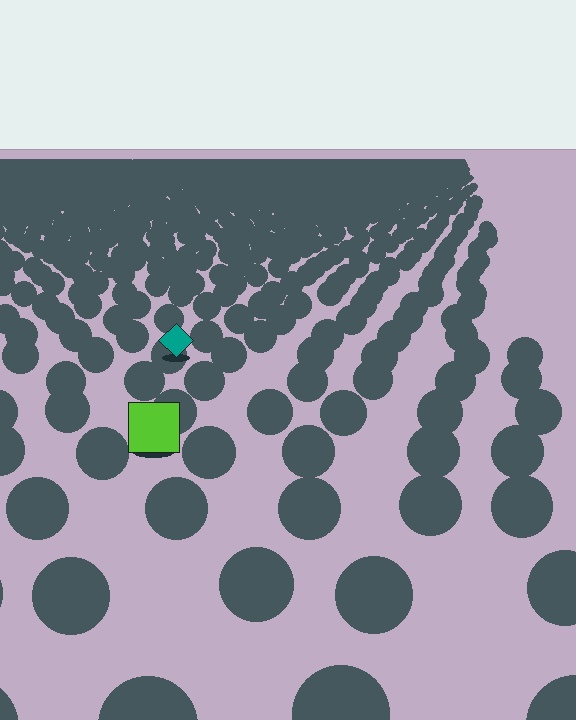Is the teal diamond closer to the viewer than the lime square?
No. The lime square is closer — you can tell from the texture gradient: the ground texture is coarser near it.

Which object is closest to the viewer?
The lime square is closest. The texture marks near it are larger and more spread out.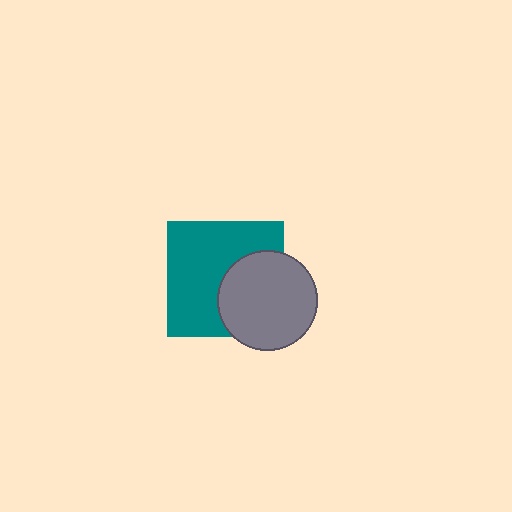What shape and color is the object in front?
The object in front is a gray circle.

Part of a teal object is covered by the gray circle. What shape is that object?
It is a square.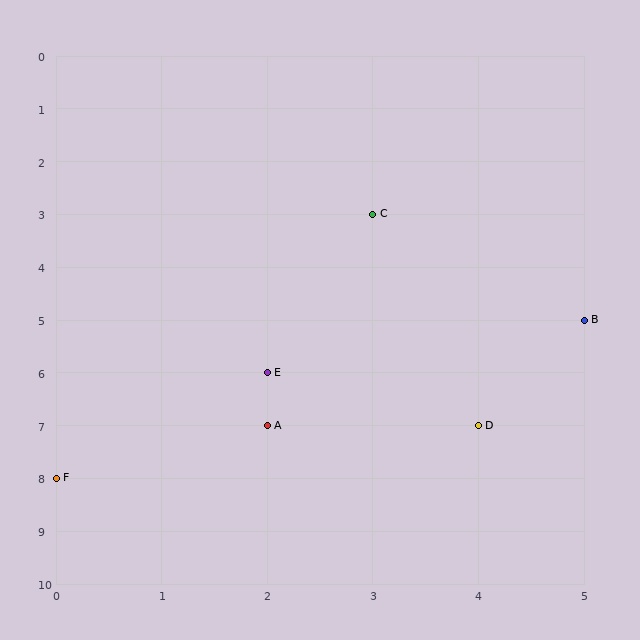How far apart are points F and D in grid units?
Points F and D are 4 columns and 1 row apart (about 4.1 grid units diagonally).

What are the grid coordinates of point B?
Point B is at grid coordinates (5, 5).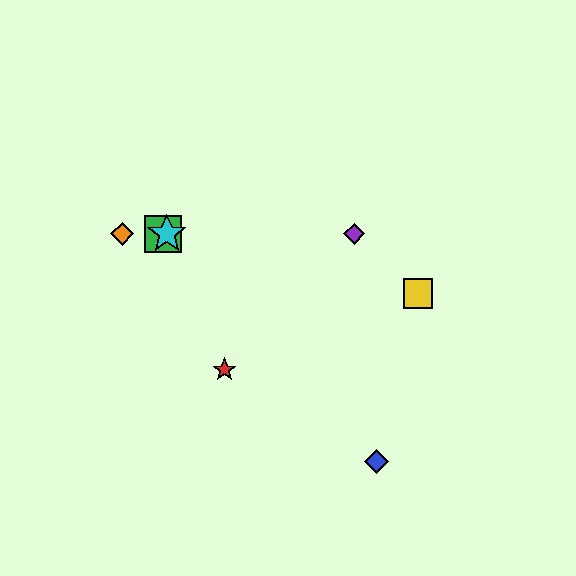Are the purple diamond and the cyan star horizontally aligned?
Yes, both are at y≈234.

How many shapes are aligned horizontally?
4 shapes (the green square, the purple diamond, the orange diamond, the cyan star) are aligned horizontally.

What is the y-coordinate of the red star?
The red star is at y≈370.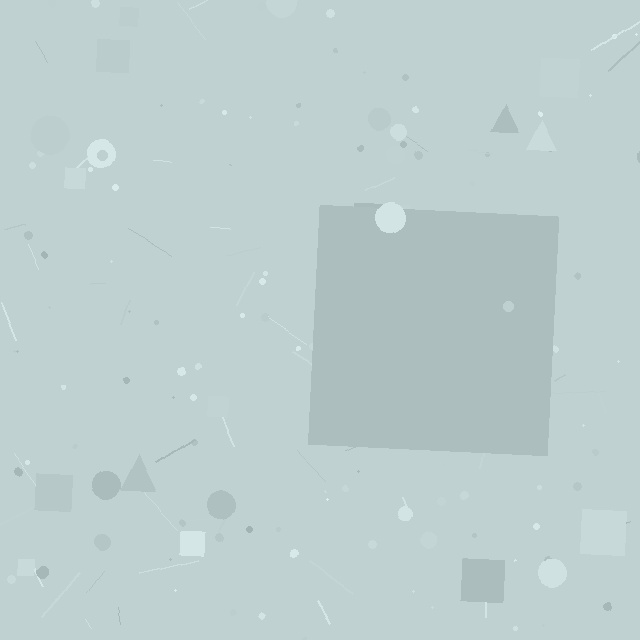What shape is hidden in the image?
A square is hidden in the image.